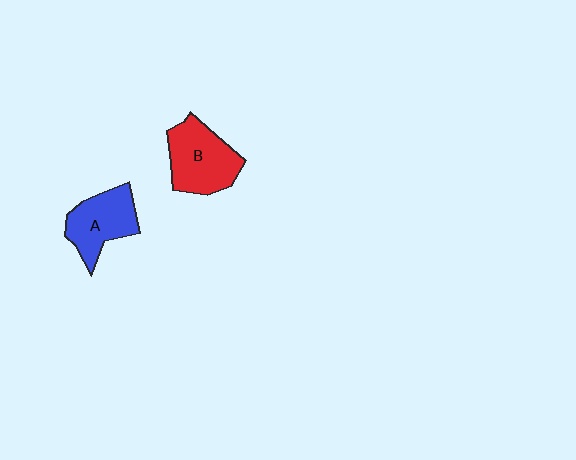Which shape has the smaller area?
Shape A (blue).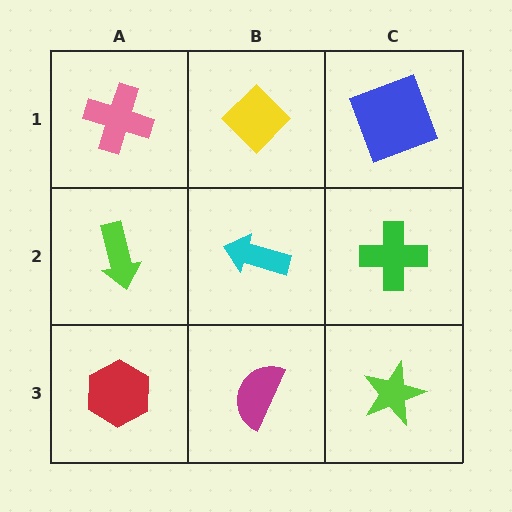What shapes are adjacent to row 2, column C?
A blue square (row 1, column C), a lime star (row 3, column C), a cyan arrow (row 2, column B).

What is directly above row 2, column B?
A yellow diamond.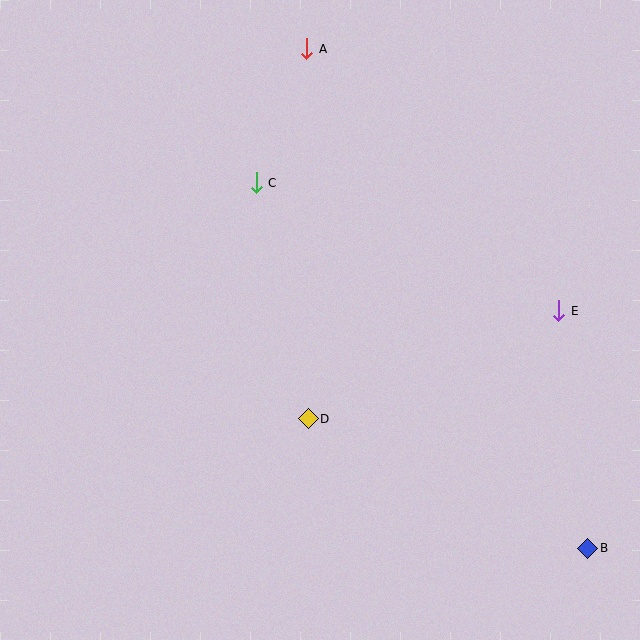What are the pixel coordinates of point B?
Point B is at (587, 548).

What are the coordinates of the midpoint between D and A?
The midpoint between D and A is at (307, 234).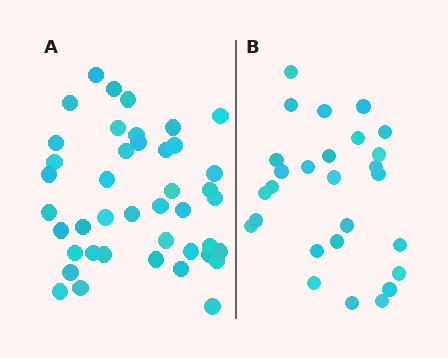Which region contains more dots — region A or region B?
Region A (the left region) has more dots.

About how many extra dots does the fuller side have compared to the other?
Region A has approximately 15 more dots than region B.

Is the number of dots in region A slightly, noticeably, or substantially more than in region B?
Region A has substantially more. The ratio is roughly 1.6 to 1.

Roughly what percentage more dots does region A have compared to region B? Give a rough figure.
About 55% more.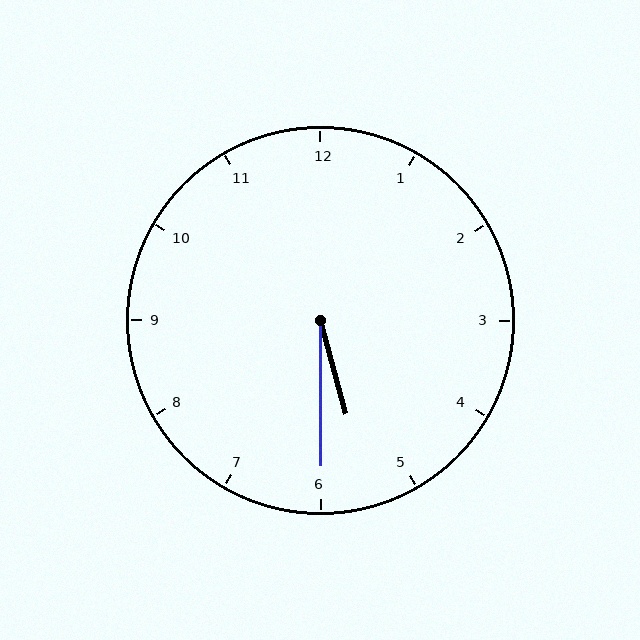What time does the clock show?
5:30.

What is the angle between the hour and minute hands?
Approximately 15 degrees.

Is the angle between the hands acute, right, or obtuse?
It is acute.